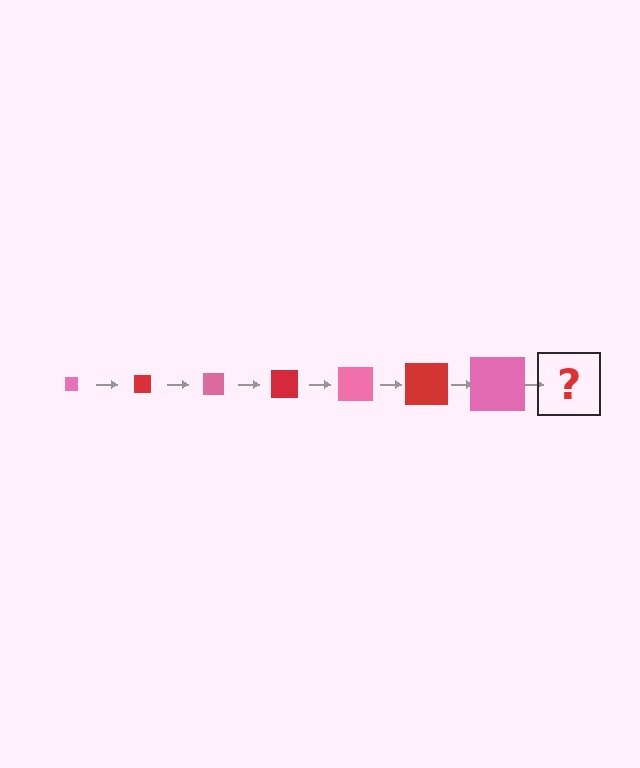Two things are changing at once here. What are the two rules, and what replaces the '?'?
The two rules are that the square grows larger each step and the color cycles through pink and red. The '?' should be a red square, larger than the previous one.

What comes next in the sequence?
The next element should be a red square, larger than the previous one.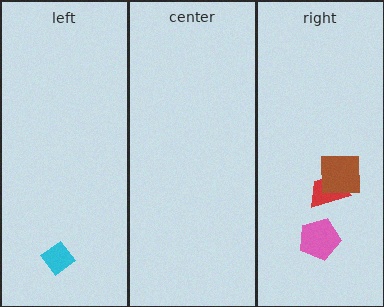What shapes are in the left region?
The cyan diamond.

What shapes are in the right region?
The red trapezoid, the brown square, the pink pentagon.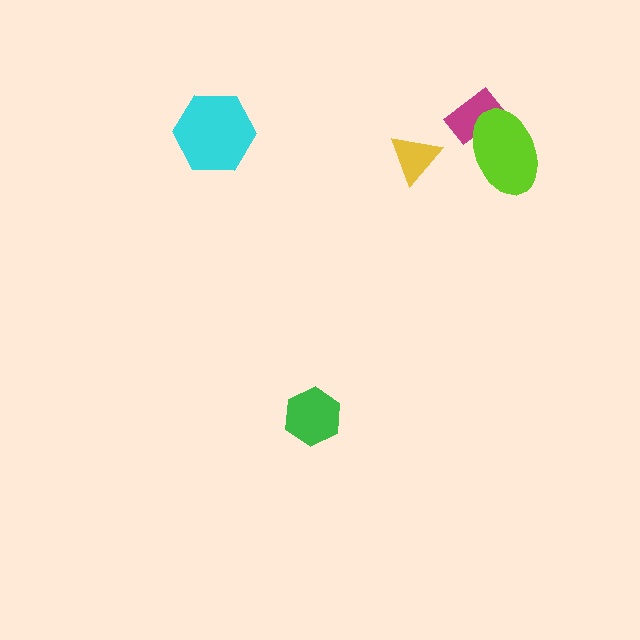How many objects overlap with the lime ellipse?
1 object overlaps with the lime ellipse.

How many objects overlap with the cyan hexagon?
0 objects overlap with the cyan hexagon.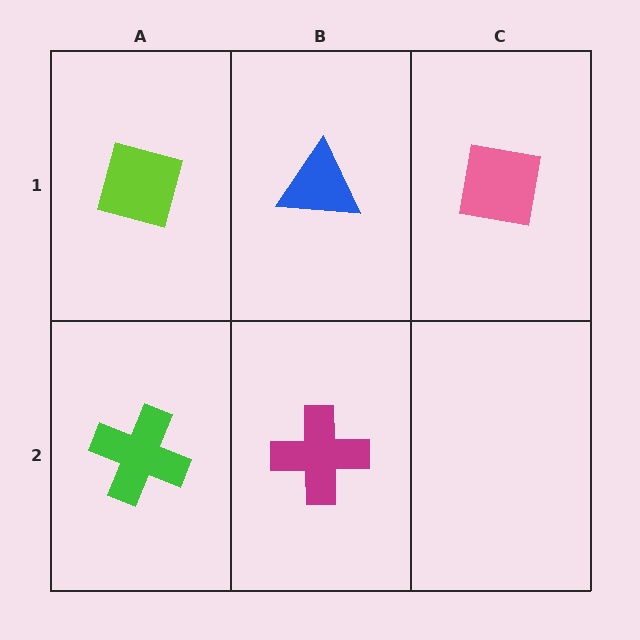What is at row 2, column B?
A magenta cross.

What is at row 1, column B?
A blue triangle.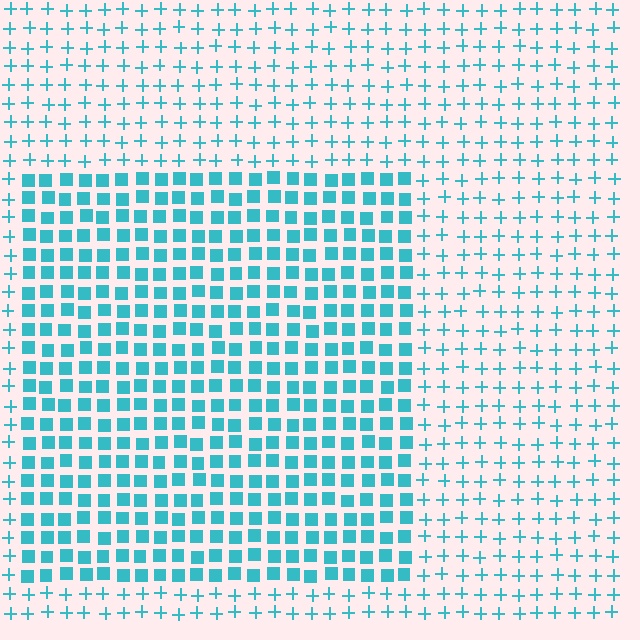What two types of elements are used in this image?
The image uses squares inside the rectangle region and plus signs outside it.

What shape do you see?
I see a rectangle.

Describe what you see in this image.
The image is filled with small cyan elements arranged in a uniform grid. A rectangle-shaped region contains squares, while the surrounding area contains plus signs. The boundary is defined purely by the change in element shape.